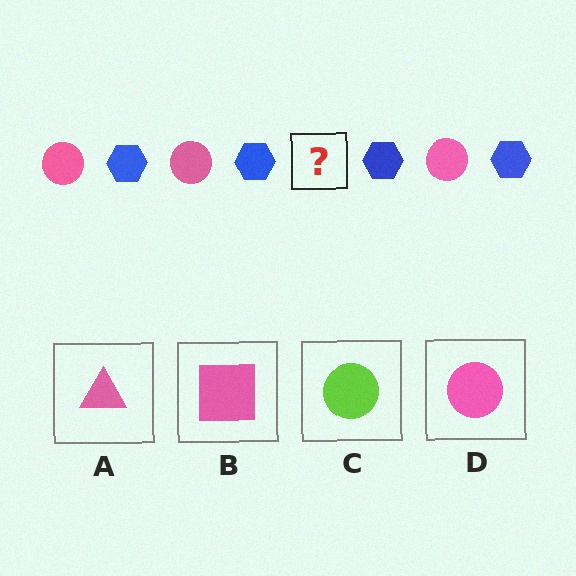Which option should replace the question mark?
Option D.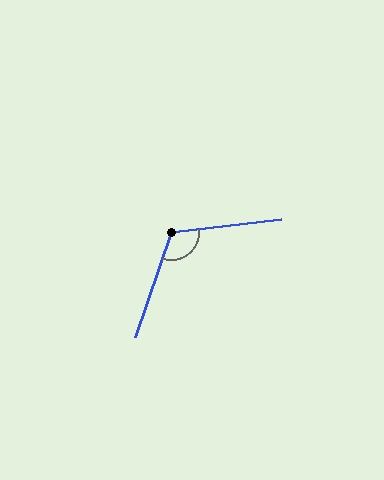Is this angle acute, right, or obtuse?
It is obtuse.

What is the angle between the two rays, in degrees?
Approximately 116 degrees.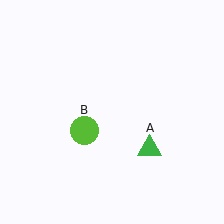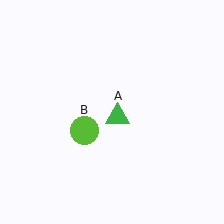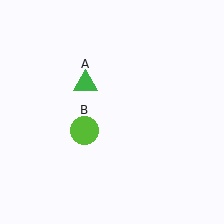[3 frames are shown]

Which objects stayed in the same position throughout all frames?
Lime circle (object B) remained stationary.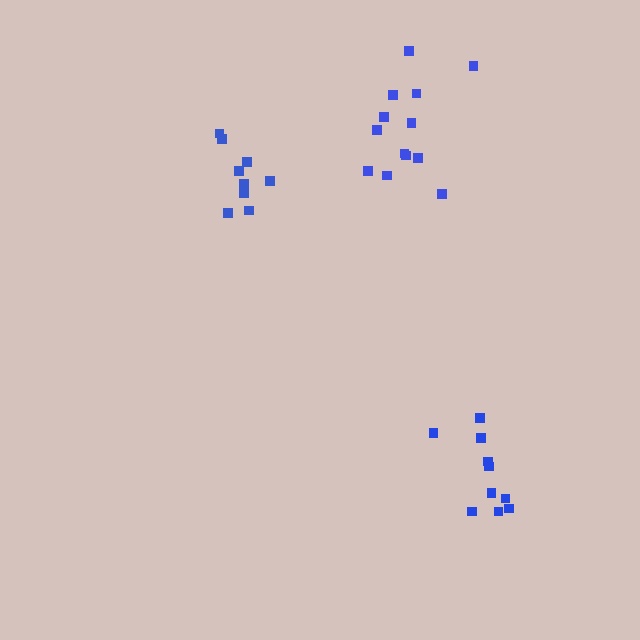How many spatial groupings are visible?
There are 3 spatial groupings.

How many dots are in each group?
Group 1: 9 dots, Group 2: 10 dots, Group 3: 13 dots (32 total).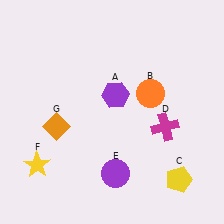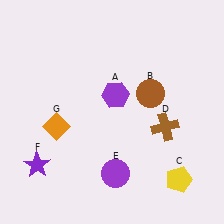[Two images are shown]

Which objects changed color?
B changed from orange to brown. D changed from magenta to brown. F changed from yellow to purple.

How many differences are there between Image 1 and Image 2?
There are 3 differences between the two images.